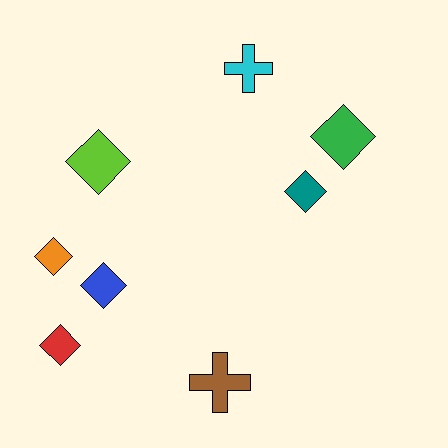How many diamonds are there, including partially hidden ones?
There are 6 diamonds.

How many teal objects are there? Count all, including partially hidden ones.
There is 1 teal object.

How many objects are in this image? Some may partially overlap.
There are 8 objects.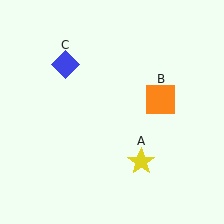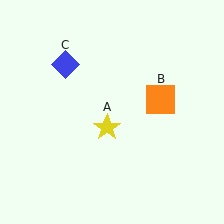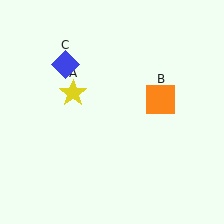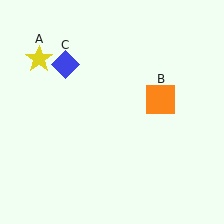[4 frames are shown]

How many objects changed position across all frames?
1 object changed position: yellow star (object A).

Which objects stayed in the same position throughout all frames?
Orange square (object B) and blue diamond (object C) remained stationary.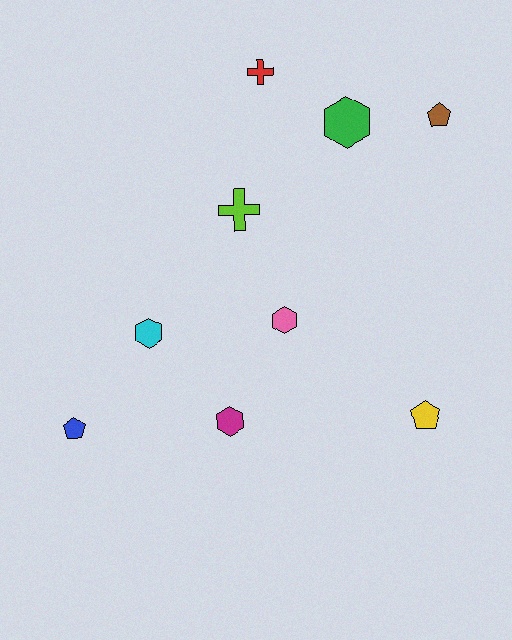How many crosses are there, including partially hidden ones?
There are 2 crosses.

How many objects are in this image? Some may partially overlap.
There are 9 objects.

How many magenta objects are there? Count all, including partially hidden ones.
There is 1 magenta object.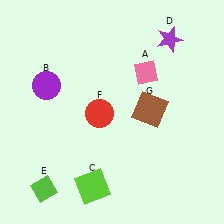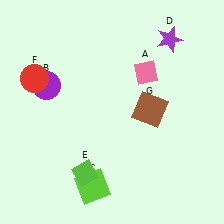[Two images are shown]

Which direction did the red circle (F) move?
The red circle (F) moved left.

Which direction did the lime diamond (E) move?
The lime diamond (E) moved right.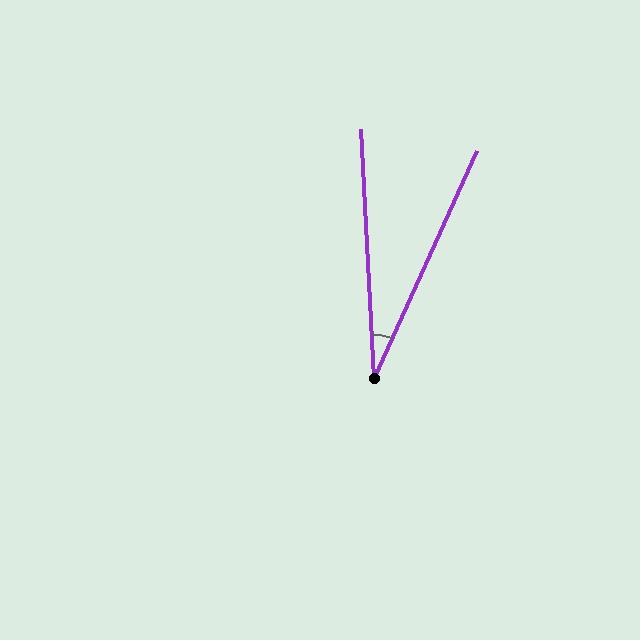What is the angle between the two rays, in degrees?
Approximately 27 degrees.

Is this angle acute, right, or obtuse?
It is acute.